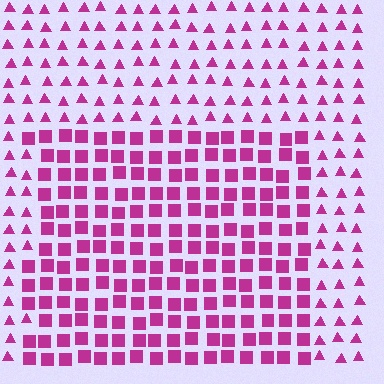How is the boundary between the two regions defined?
The boundary is defined by a change in element shape: squares inside vs. triangles outside. All elements share the same color and spacing.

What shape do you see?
I see a rectangle.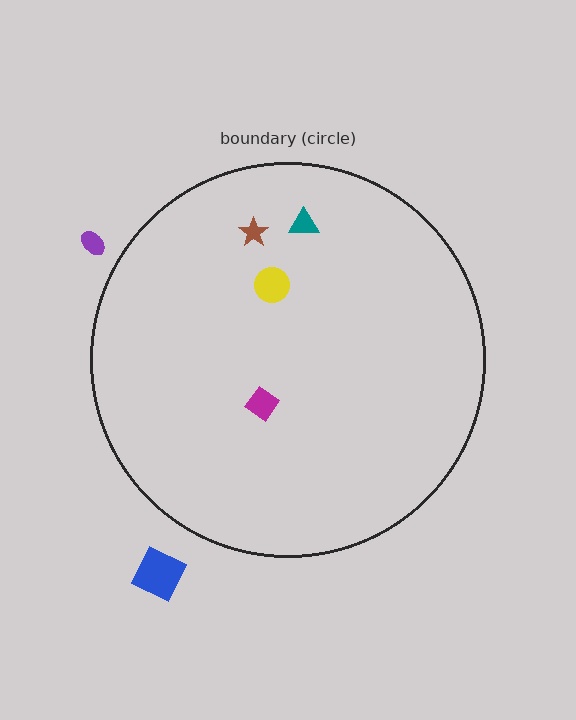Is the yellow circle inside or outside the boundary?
Inside.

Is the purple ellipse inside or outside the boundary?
Outside.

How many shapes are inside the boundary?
4 inside, 2 outside.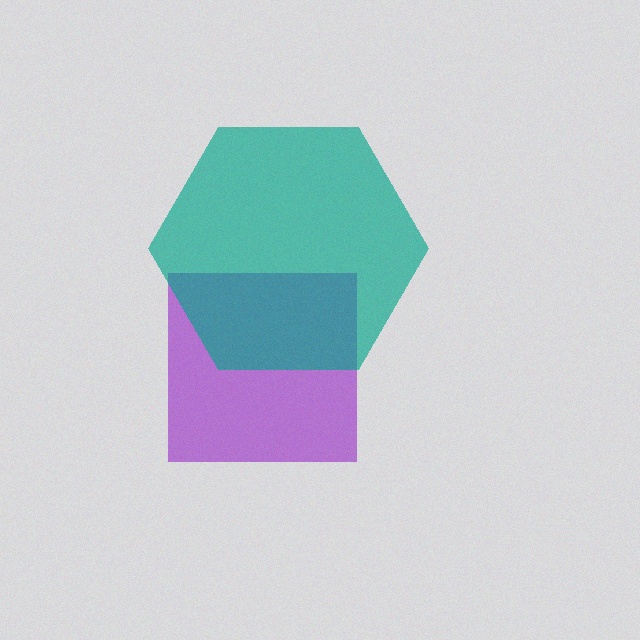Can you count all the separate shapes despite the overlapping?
Yes, there are 2 separate shapes.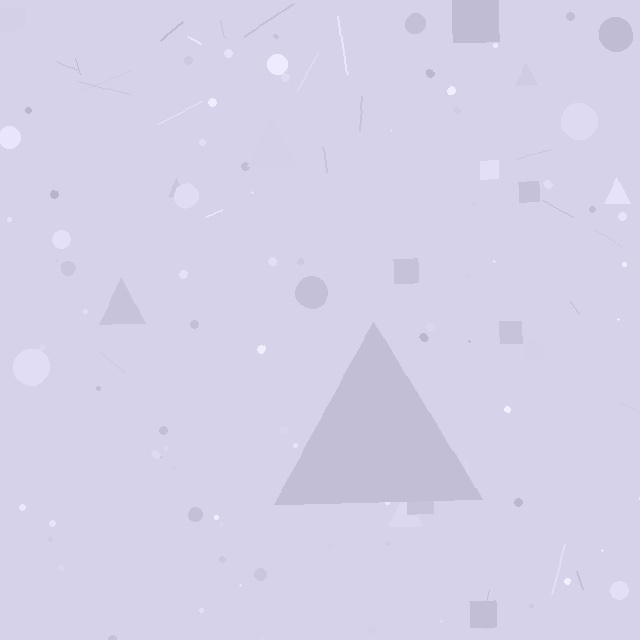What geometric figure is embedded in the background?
A triangle is embedded in the background.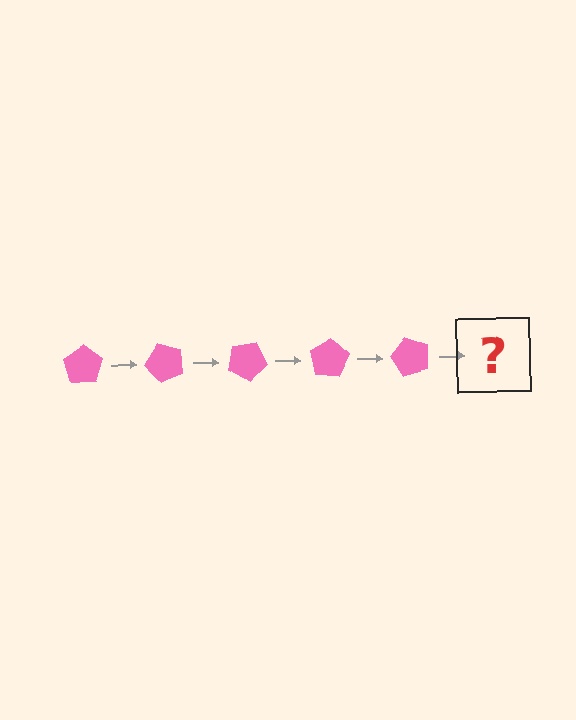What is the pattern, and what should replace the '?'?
The pattern is that the pentagon rotates 50 degrees each step. The '?' should be a pink pentagon rotated 250 degrees.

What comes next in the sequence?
The next element should be a pink pentagon rotated 250 degrees.